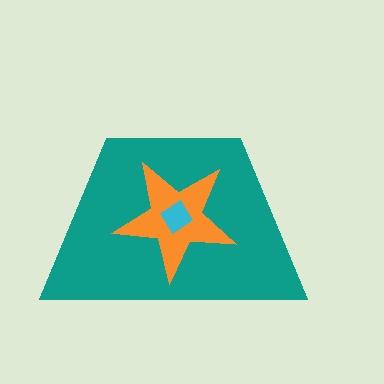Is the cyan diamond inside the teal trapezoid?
Yes.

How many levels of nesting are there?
3.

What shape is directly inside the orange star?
The cyan diamond.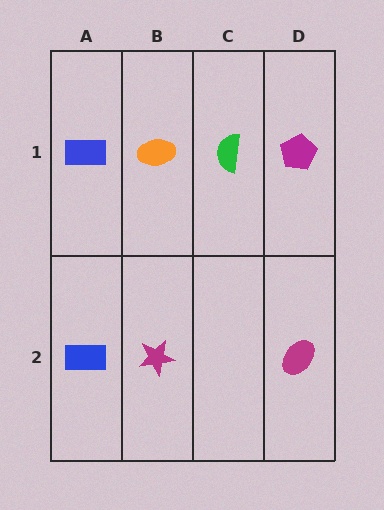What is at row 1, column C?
A green semicircle.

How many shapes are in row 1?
4 shapes.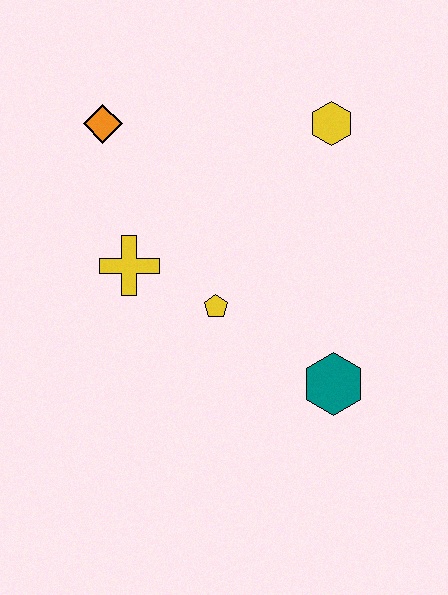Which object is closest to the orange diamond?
The yellow cross is closest to the orange diamond.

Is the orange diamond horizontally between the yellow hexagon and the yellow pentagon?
No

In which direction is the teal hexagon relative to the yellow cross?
The teal hexagon is to the right of the yellow cross.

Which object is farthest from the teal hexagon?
The orange diamond is farthest from the teal hexagon.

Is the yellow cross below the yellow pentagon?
No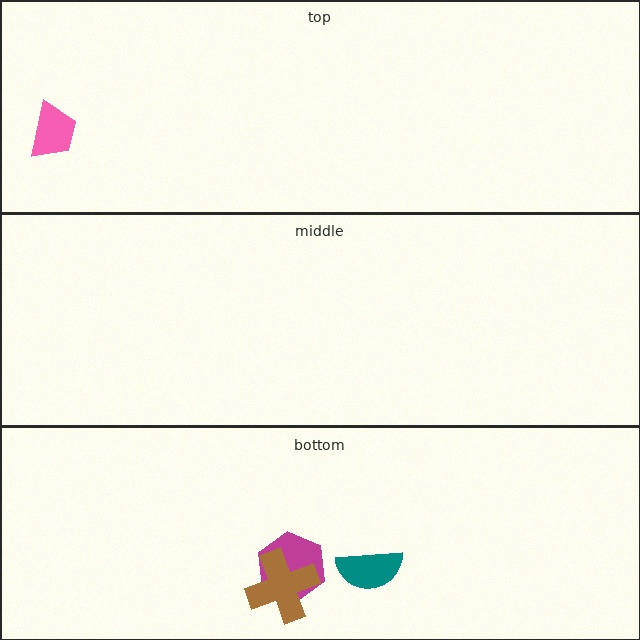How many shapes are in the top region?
1.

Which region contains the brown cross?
The bottom region.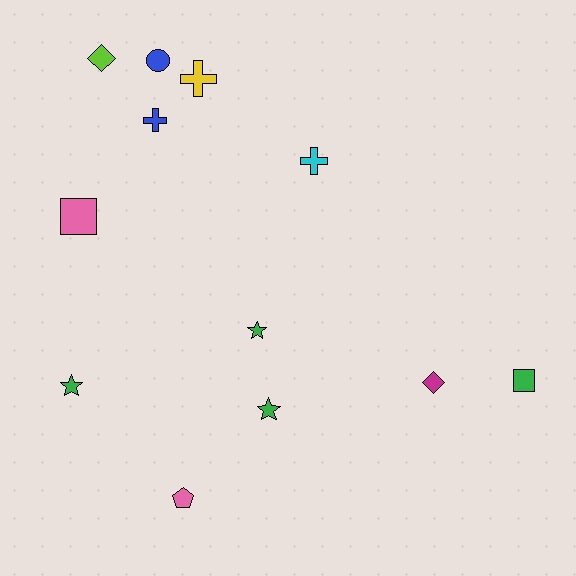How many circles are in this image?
There is 1 circle.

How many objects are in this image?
There are 12 objects.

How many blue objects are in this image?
There are 2 blue objects.